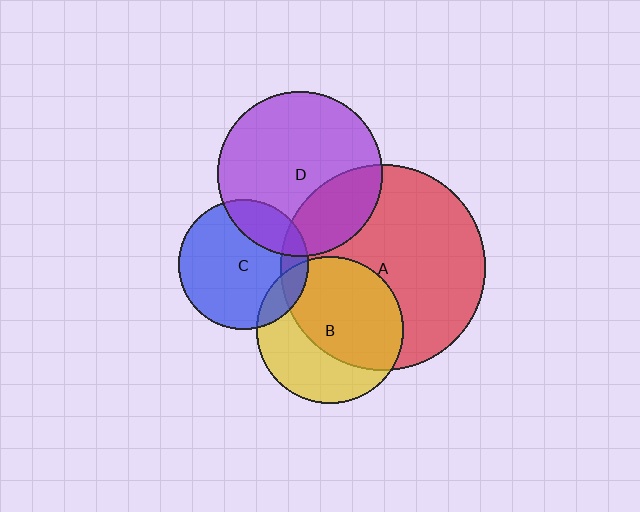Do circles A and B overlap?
Yes.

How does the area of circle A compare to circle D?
Approximately 1.5 times.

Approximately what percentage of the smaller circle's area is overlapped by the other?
Approximately 60%.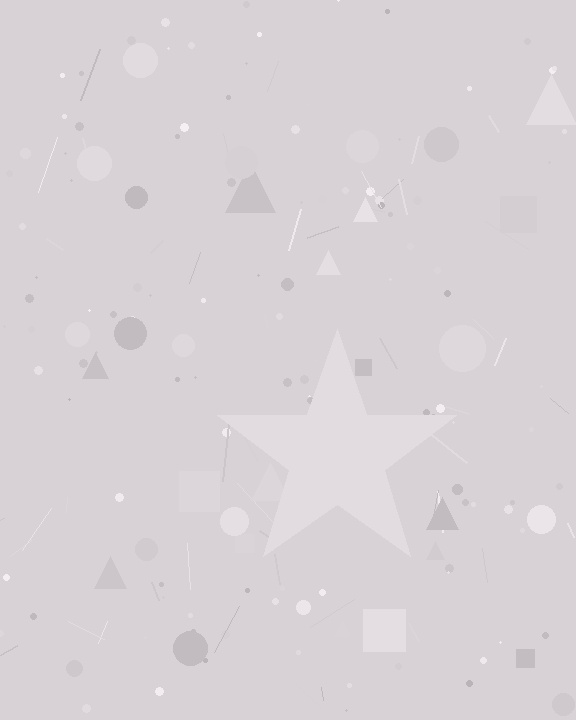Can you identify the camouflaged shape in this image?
The camouflaged shape is a star.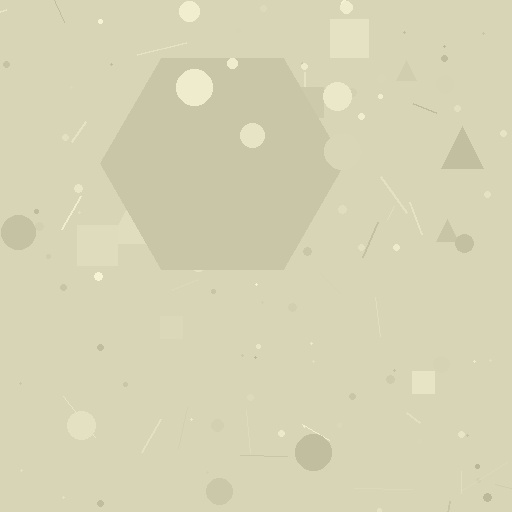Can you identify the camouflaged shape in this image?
The camouflaged shape is a hexagon.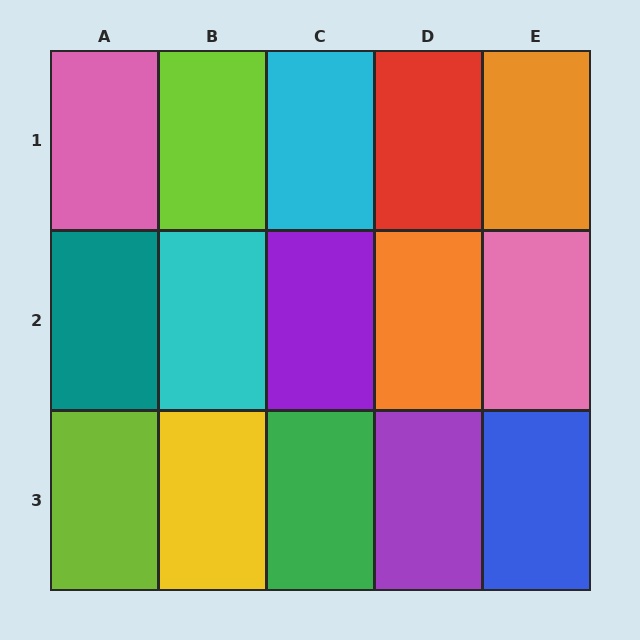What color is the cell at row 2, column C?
Purple.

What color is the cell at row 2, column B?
Cyan.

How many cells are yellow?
1 cell is yellow.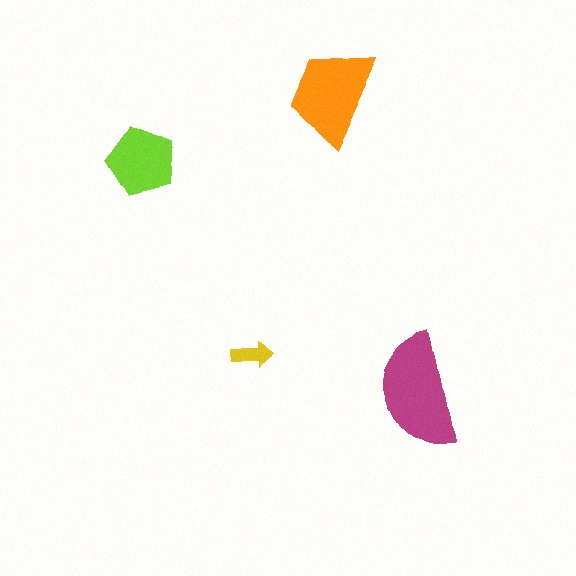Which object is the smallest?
The yellow arrow.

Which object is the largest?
The magenta semicircle.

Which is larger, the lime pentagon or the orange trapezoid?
The orange trapezoid.